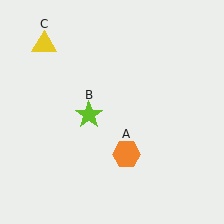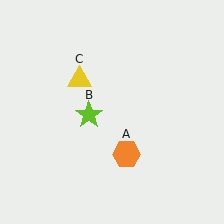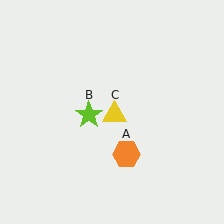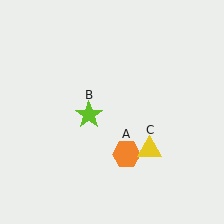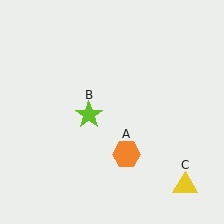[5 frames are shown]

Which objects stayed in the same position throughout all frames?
Orange hexagon (object A) and lime star (object B) remained stationary.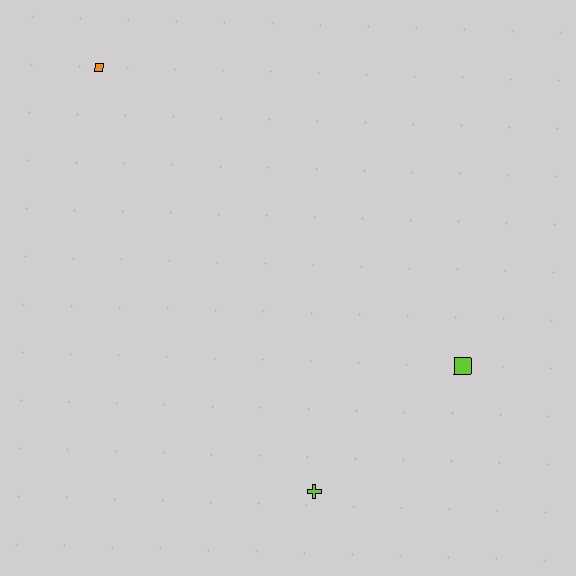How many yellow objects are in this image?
There are no yellow objects.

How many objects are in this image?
There are 3 objects.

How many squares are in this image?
There are 2 squares.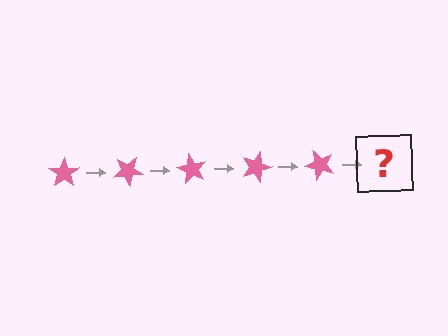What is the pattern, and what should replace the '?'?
The pattern is that the star rotates 30 degrees each step. The '?' should be a pink star rotated 150 degrees.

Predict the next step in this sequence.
The next step is a pink star rotated 150 degrees.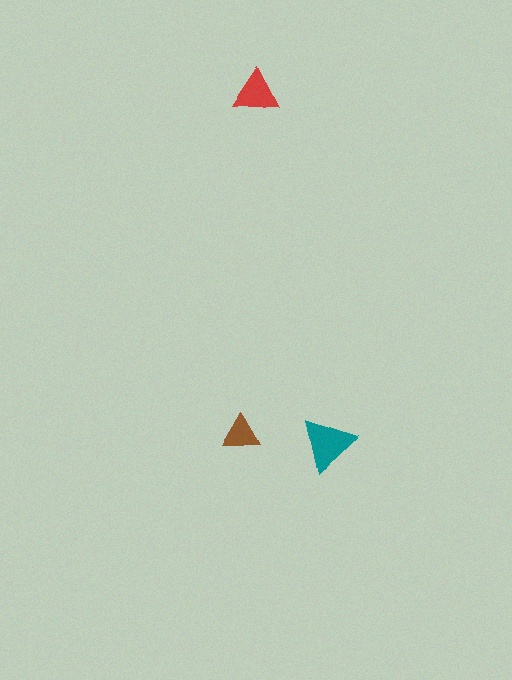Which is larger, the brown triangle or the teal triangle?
The teal one.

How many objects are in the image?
There are 3 objects in the image.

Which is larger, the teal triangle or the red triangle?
The teal one.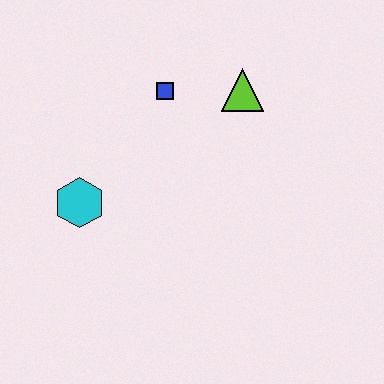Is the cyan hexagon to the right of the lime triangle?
No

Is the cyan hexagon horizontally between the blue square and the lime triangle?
No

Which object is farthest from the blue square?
The cyan hexagon is farthest from the blue square.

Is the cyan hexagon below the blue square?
Yes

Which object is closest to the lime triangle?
The blue square is closest to the lime triangle.